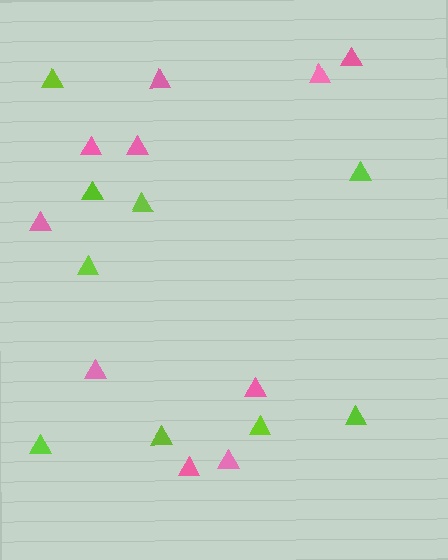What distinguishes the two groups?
There are 2 groups: one group of lime triangles (9) and one group of pink triangles (10).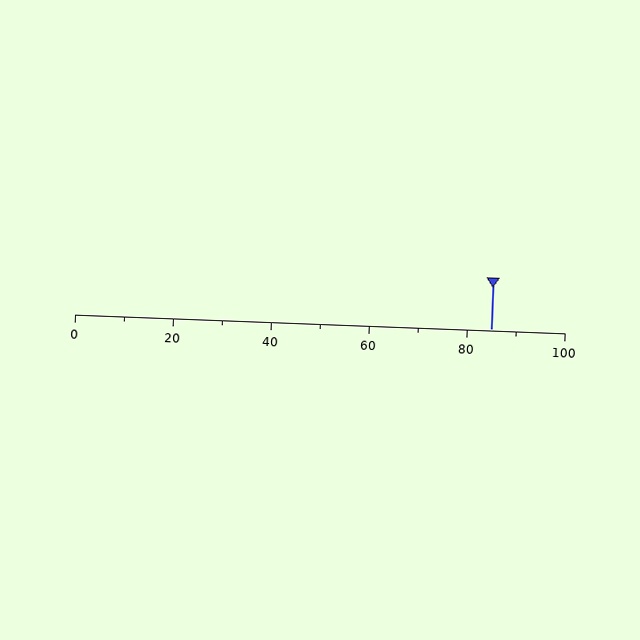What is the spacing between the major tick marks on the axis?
The major ticks are spaced 20 apart.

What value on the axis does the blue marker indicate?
The marker indicates approximately 85.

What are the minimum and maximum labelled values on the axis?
The axis runs from 0 to 100.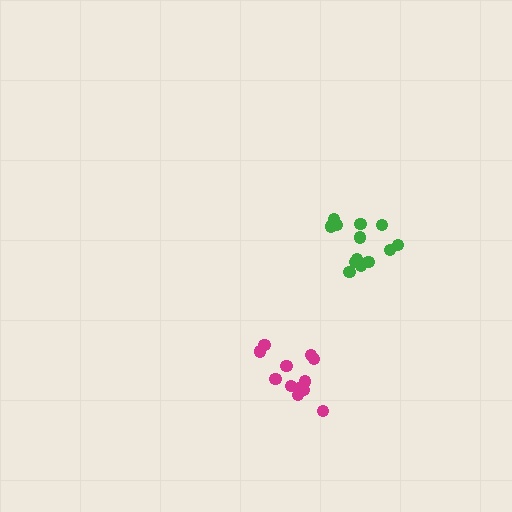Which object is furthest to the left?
The magenta cluster is leftmost.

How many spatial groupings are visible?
There are 2 spatial groupings.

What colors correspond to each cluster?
The clusters are colored: green, magenta.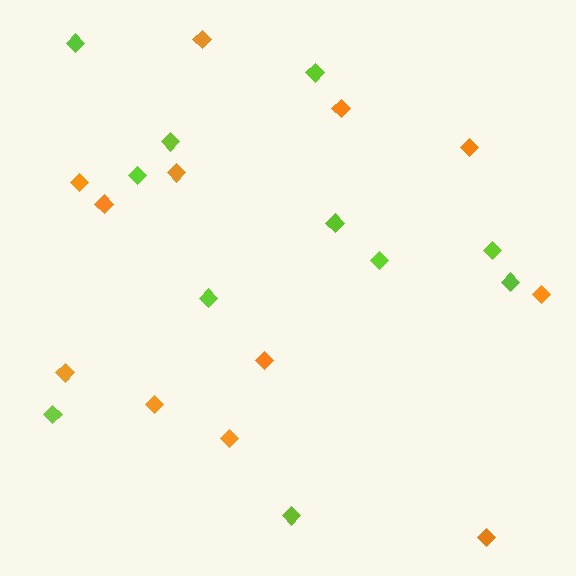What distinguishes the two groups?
There are 2 groups: one group of lime diamonds (11) and one group of orange diamonds (12).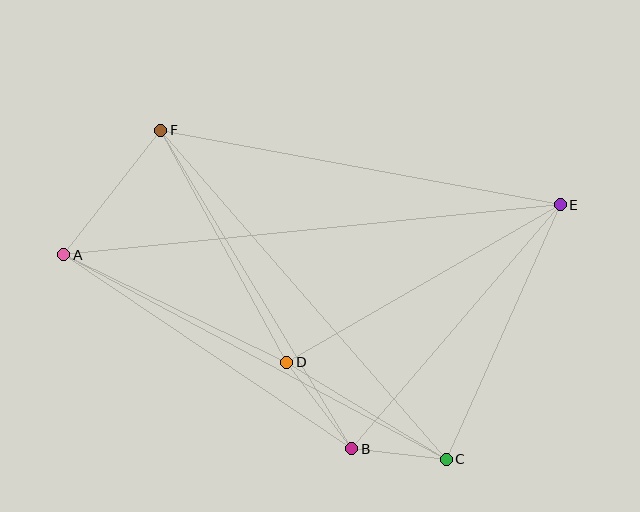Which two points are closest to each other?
Points B and C are closest to each other.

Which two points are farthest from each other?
Points A and E are farthest from each other.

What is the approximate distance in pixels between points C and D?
The distance between C and D is approximately 187 pixels.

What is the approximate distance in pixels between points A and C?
The distance between A and C is approximately 434 pixels.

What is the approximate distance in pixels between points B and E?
The distance between B and E is approximately 321 pixels.